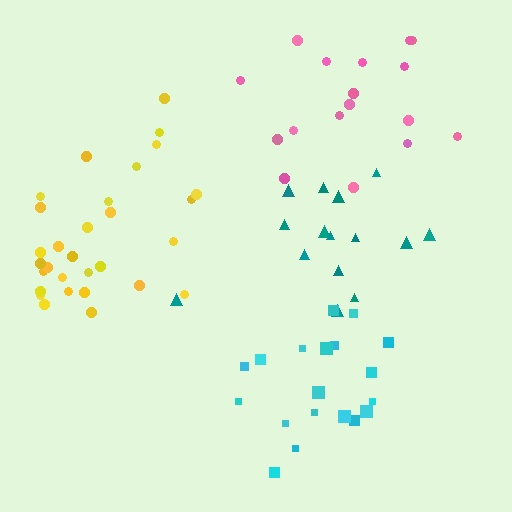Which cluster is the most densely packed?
Cyan.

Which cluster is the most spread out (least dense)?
Teal.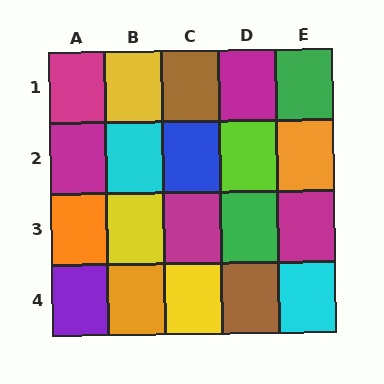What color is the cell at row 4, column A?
Purple.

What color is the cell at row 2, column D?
Lime.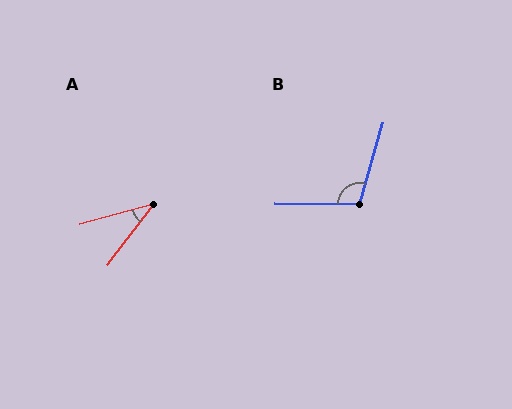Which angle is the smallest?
A, at approximately 37 degrees.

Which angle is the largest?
B, at approximately 105 degrees.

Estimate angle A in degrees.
Approximately 37 degrees.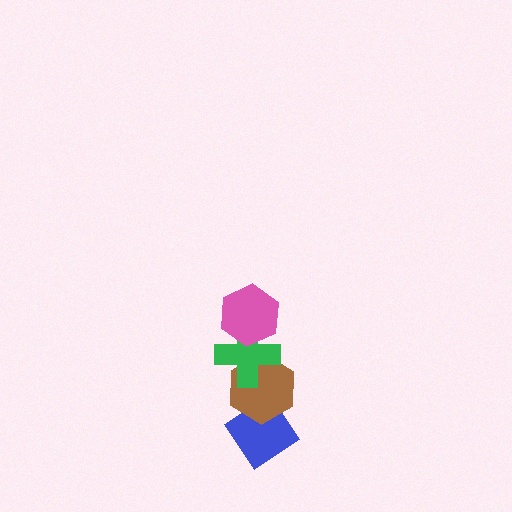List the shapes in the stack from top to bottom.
From top to bottom: the pink hexagon, the green cross, the brown hexagon, the blue diamond.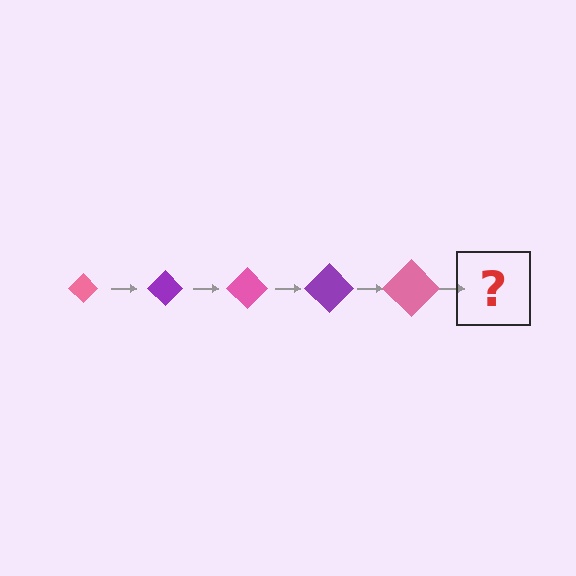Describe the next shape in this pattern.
It should be a purple diamond, larger than the previous one.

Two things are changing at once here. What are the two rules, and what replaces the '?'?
The two rules are that the diamond grows larger each step and the color cycles through pink and purple. The '?' should be a purple diamond, larger than the previous one.